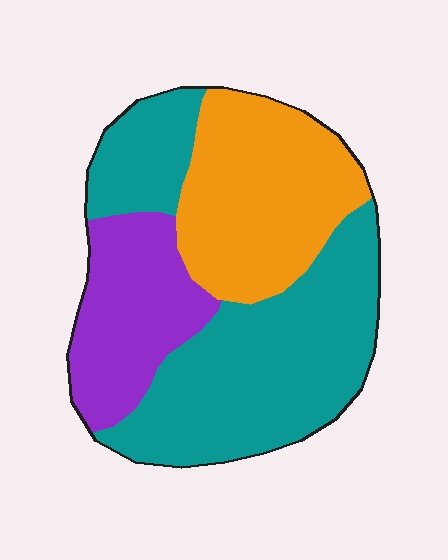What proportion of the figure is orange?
Orange takes up about one third (1/3) of the figure.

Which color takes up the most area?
Teal, at roughly 50%.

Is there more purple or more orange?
Orange.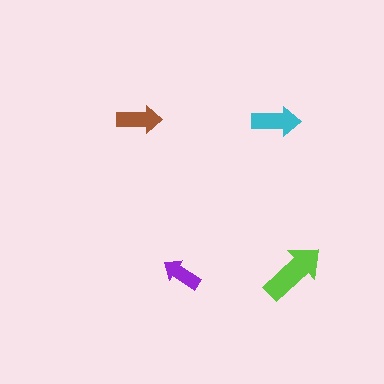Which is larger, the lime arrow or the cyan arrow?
The lime one.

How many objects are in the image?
There are 4 objects in the image.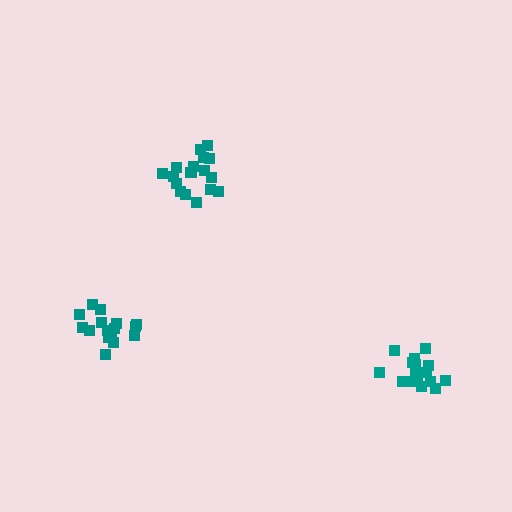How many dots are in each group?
Group 1: 17 dots, Group 2: 16 dots, Group 3: 16 dots (49 total).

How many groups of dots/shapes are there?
There are 3 groups.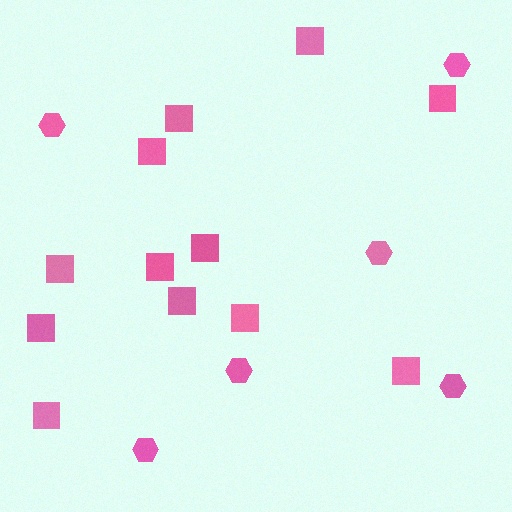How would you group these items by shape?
There are 2 groups: one group of hexagons (6) and one group of squares (12).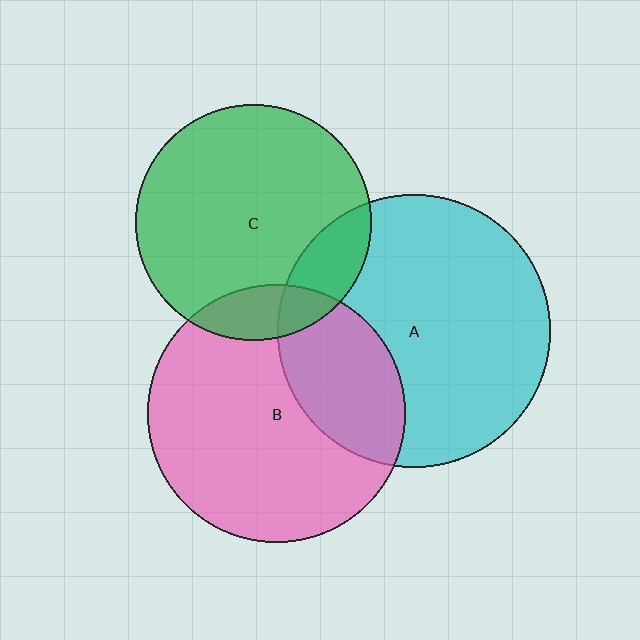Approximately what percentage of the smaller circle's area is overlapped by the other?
Approximately 15%.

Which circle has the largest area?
Circle A (cyan).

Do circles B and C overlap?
Yes.